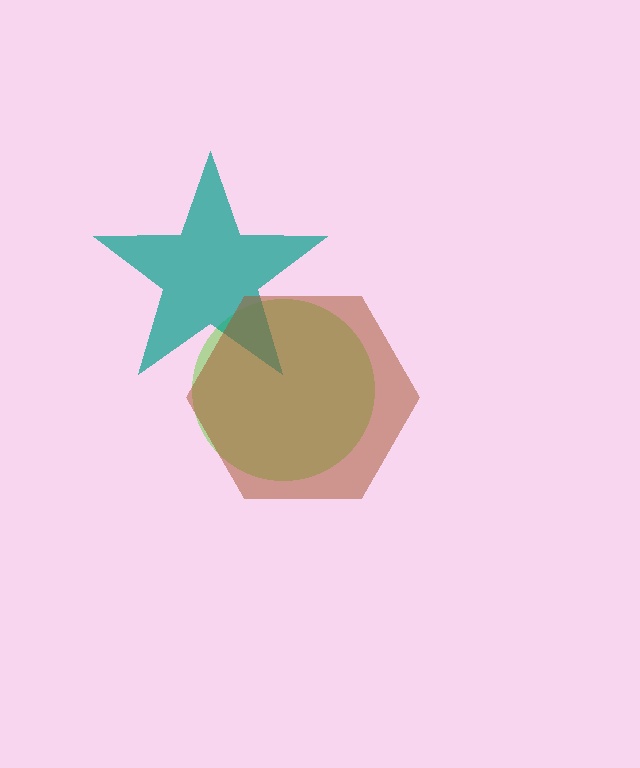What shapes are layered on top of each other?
The layered shapes are: a lime circle, a teal star, a brown hexagon.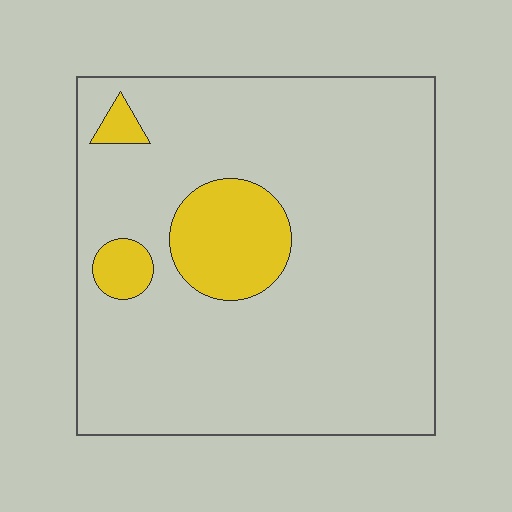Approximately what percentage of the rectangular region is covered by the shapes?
Approximately 15%.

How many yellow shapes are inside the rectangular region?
3.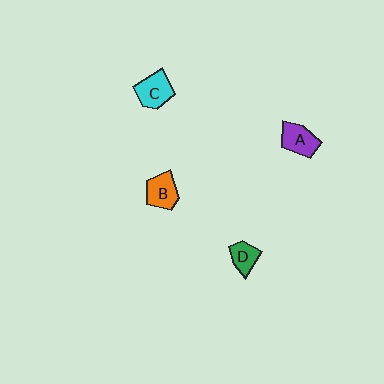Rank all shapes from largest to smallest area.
From largest to smallest: C (cyan), A (purple), B (orange), D (green).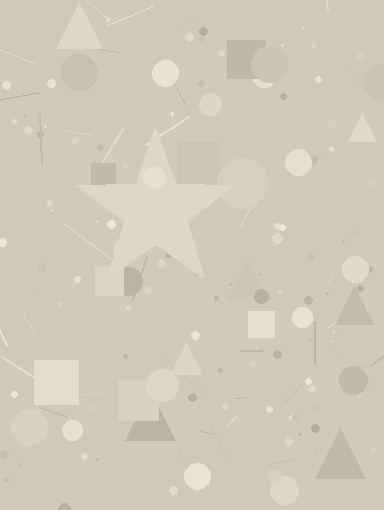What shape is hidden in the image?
A star is hidden in the image.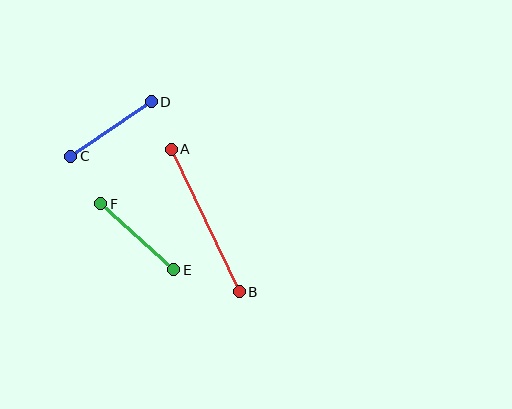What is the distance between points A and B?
The distance is approximately 158 pixels.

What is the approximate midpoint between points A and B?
The midpoint is at approximately (205, 220) pixels.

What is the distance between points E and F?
The distance is approximately 99 pixels.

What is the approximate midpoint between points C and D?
The midpoint is at approximately (111, 129) pixels.